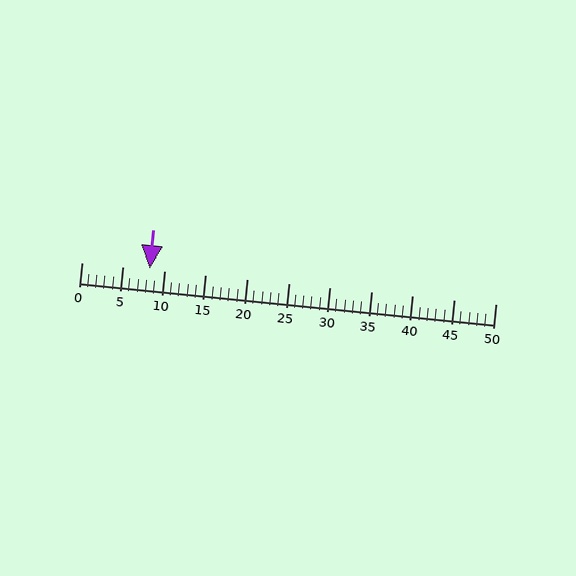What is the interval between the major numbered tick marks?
The major tick marks are spaced 5 units apart.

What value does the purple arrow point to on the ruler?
The purple arrow points to approximately 8.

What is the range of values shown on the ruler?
The ruler shows values from 0 to 50.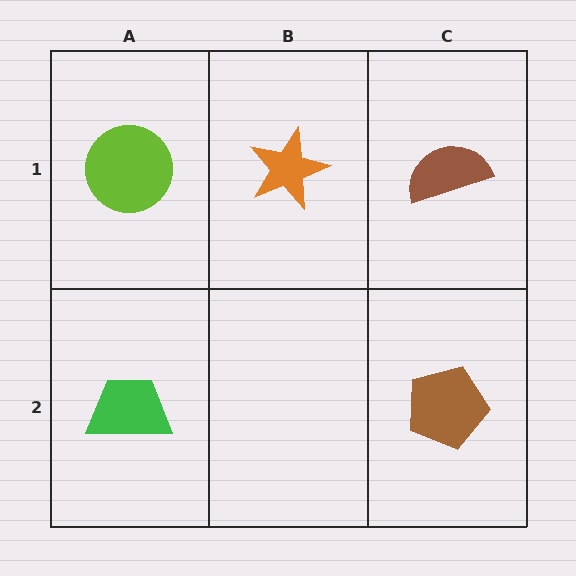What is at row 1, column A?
A lime circle.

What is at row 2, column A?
A green trapezoid.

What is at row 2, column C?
A brown pentagon.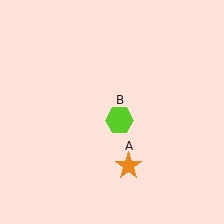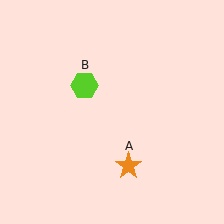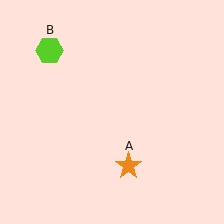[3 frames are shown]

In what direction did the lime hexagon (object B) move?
The lime hexagon (object B) moved up and to the left.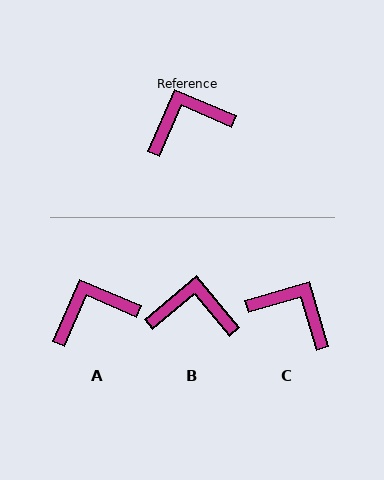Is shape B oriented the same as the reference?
No, it is off by about 27 degrees.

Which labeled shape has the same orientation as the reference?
A.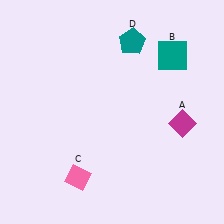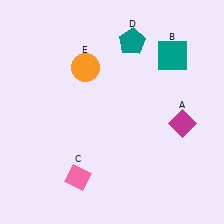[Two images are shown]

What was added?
An orange circle (E) was added in Image 2.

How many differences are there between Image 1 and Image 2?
There is 1 difference between the two images.